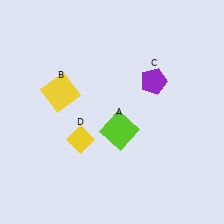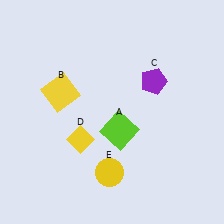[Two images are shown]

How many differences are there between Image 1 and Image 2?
There is 1 difference between the two images.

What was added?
A yellow circle (E) was added in Image 2.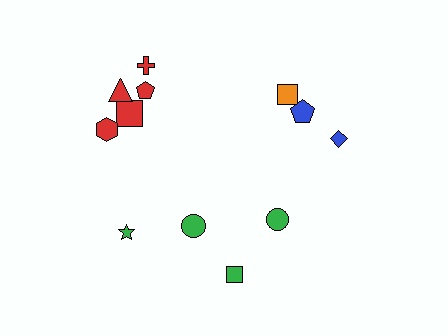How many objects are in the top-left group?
There are 5 objects.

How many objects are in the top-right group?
There are 3 objects.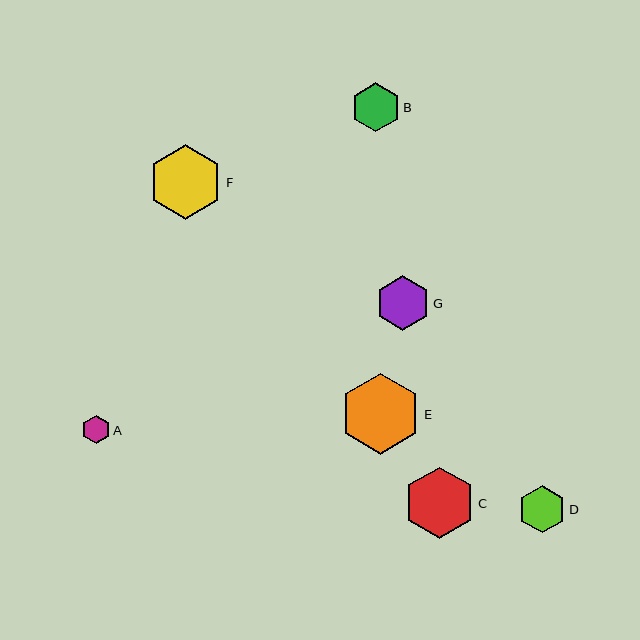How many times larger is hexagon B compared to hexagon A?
Hexagon B is approximately 1.7 times the size of hexagon A.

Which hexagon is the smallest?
Hexagon A is the smallest with a size of approximately 28 pixels.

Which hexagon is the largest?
Hexagon E is the largest with a size of approximately 81 pixels.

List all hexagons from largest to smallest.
From largest to smallest: E, F, C, G, B, D, A.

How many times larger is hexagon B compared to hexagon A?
Hexagon B is approximately 1.7 times the size of hexagon A.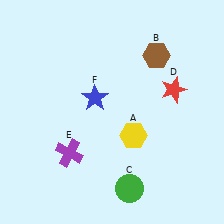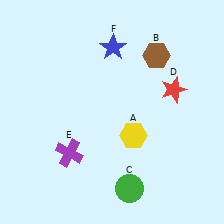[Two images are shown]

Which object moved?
The blue star (F) moved up.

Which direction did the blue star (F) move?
The blue star (F) moved up.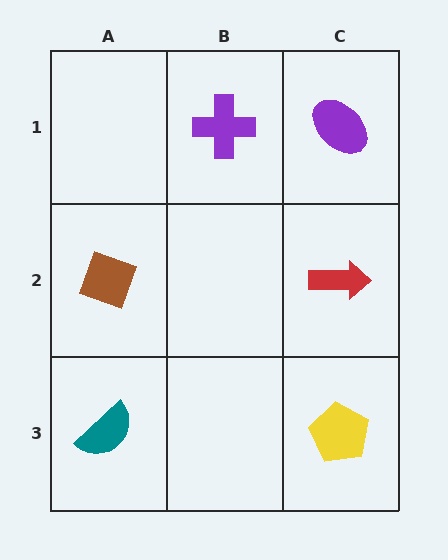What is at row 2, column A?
A brown diamond.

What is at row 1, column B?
A purple cross.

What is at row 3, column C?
A yellow pentagon.